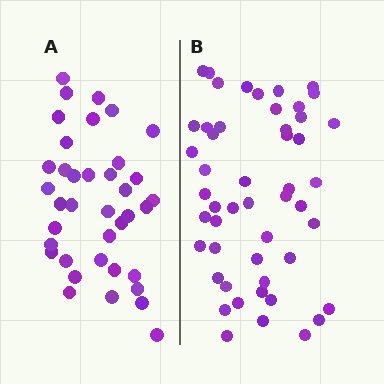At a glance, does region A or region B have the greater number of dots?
Region B (the right region) has more dots.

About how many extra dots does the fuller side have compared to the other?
Region B has roughly 12 or so more dots than region A.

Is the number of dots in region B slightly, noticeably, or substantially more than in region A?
Region B has noticeably more, but not dramatically so. The ratio is roughly 1.3 to 1.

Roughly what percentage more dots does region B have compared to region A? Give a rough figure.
About 30% more.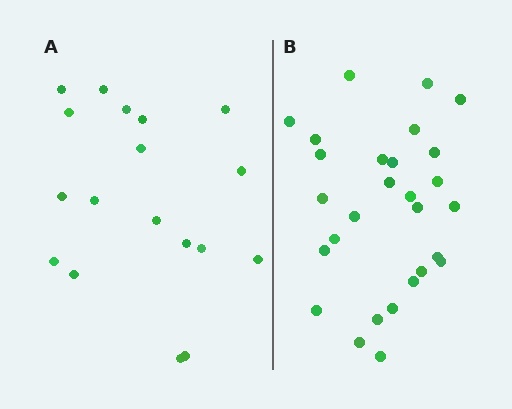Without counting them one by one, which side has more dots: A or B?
Region B (the right region) has more dots.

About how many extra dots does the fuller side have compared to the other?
Region B has roughly 10 or so more dots than region A.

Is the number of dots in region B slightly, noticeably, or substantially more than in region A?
Region B has substantially more. The ratio is roughly 1.6 to 1.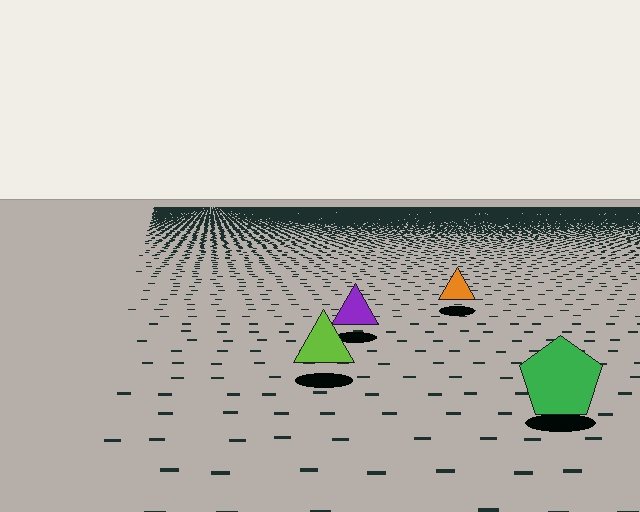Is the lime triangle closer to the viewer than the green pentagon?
No. The green pentagon is closer — you can tell from the texture gradient: the ground texture is coarser near it.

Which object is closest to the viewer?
The green pentagon is closest. The texture marks near it are larger and more spread out.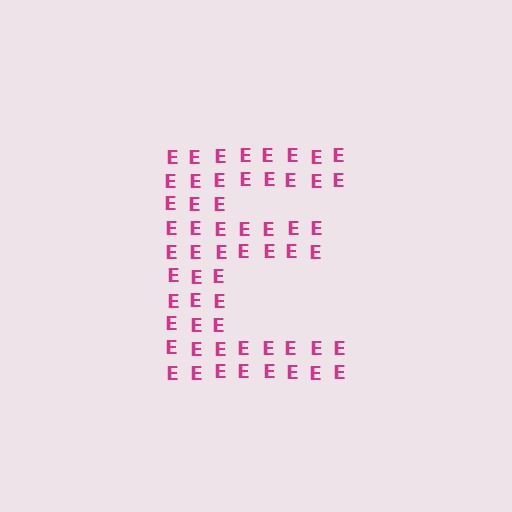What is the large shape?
The large shape is the letter E.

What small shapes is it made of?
It is made of small letter E's.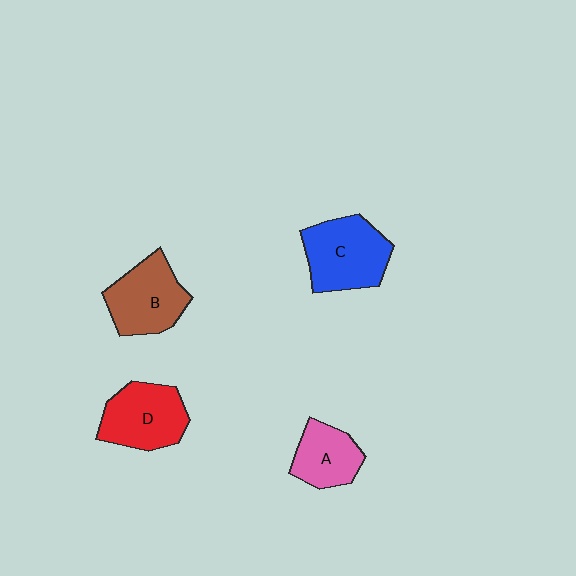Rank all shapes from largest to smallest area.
From largest to smallest: C (blue), D (red), B (brown), A (pink).